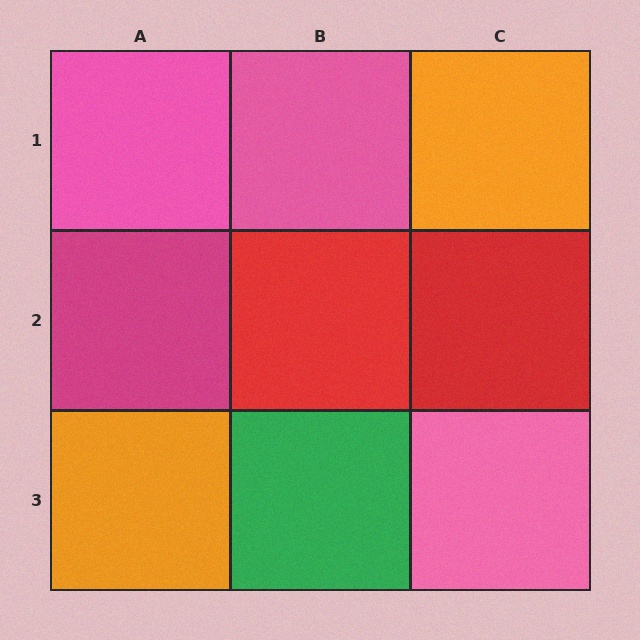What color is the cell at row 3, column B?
Green.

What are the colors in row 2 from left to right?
Magenta, red, red.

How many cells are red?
2 cells are red.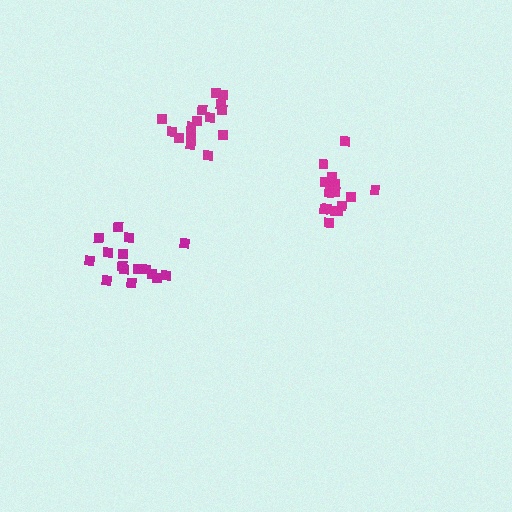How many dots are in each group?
Group 1: 16 dots, Group 2: 15 dots, Group 3: 16 dots (47 total).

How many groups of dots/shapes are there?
There are 3 groups.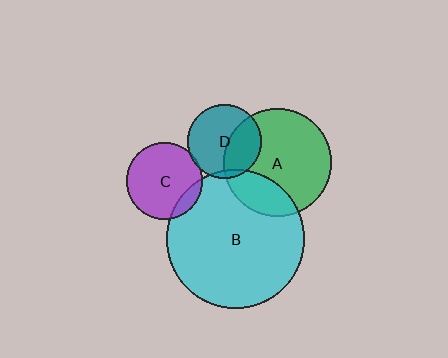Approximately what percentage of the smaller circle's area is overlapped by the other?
Approximately 5%.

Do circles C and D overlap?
Yes.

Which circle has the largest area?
Circle B (cyan).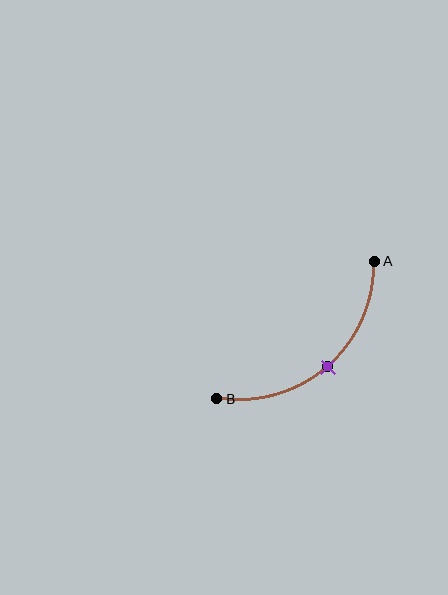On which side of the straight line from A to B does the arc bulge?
The arc bulges below and to the right of the straight line connecting A and B.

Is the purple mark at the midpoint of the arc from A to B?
Yes. The purple mark lies on the arc at equal arc-length from both A and B — it is the arc midpoint.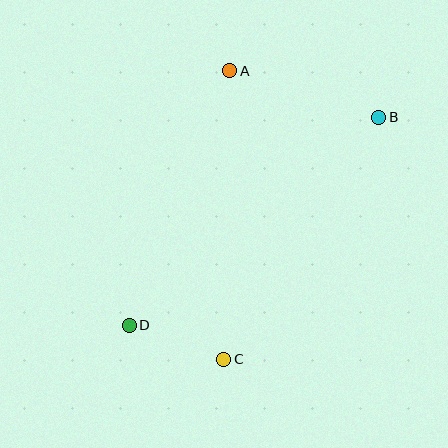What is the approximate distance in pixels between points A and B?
The distance between A and B is approximately 156 pixels.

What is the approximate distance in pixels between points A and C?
The distance between A and C is approximately 288 pixels.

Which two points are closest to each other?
Points C and D are closest to each other.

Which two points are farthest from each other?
Points B and D are farthest from each other.